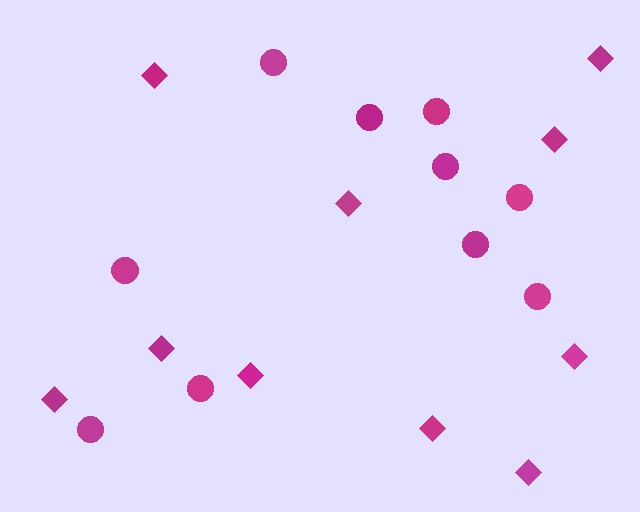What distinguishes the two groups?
There are 2 groups: one group of diamonds (10) and one group of circles (10).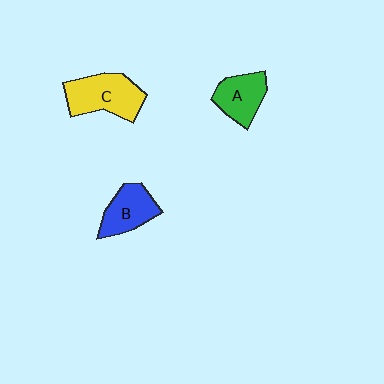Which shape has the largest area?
Shape C (yellow).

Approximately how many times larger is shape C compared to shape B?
Approximately 1.3 times.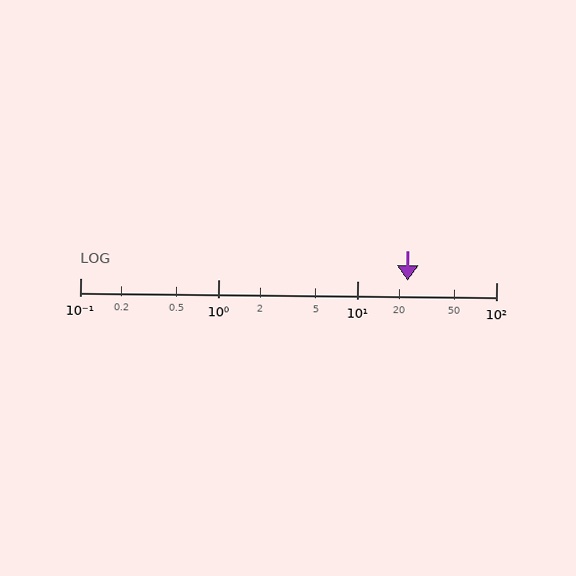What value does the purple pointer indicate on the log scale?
The pointer indicates approximately 23.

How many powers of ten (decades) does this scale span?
The scale spans 3 decades, from 0.1 to 100.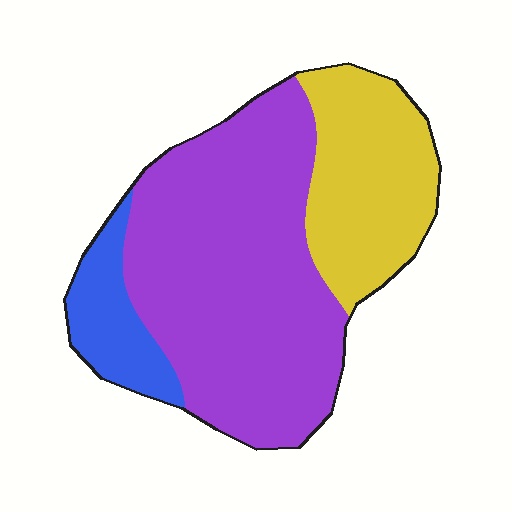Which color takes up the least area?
Blue, at roughly 10%.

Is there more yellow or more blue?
Yellow.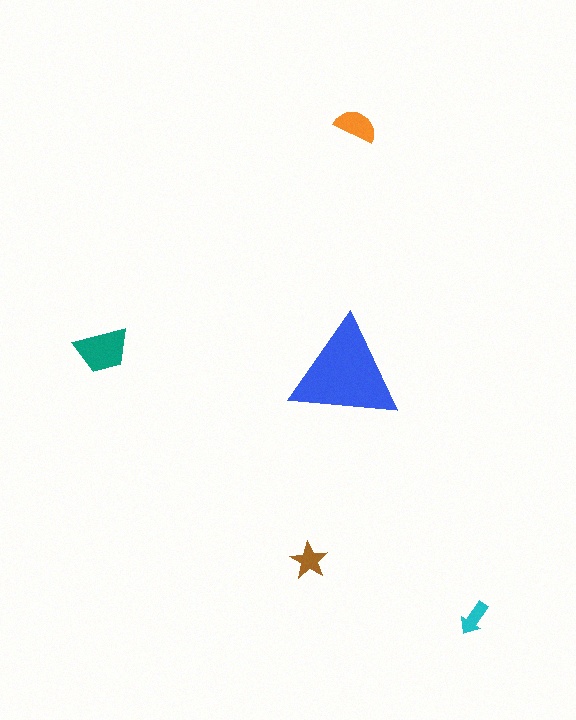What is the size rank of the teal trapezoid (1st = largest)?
2nd.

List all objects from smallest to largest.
The cyan arrow, the brown star, the orange semicircle, the teal trapezoid, the blue triangle.